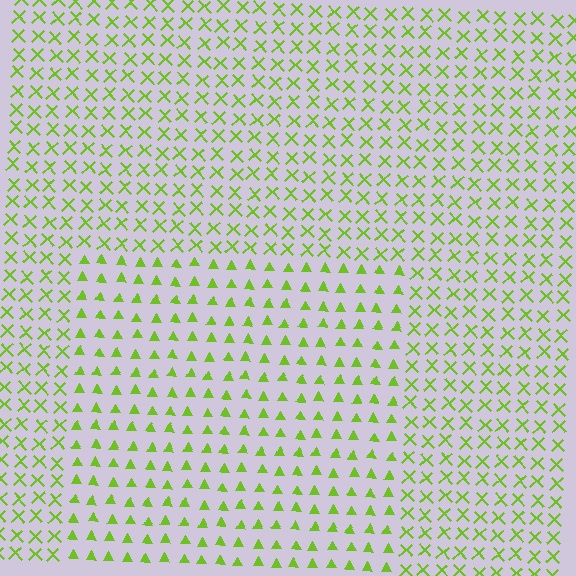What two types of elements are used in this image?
The image uses triangles inside the rectangle region and X marks outside it.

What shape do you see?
I see a rectangle.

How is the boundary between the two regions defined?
The boundary is defined by a change in element shape: triangles inside vs. X marks outside. All elements share the same color and spacing.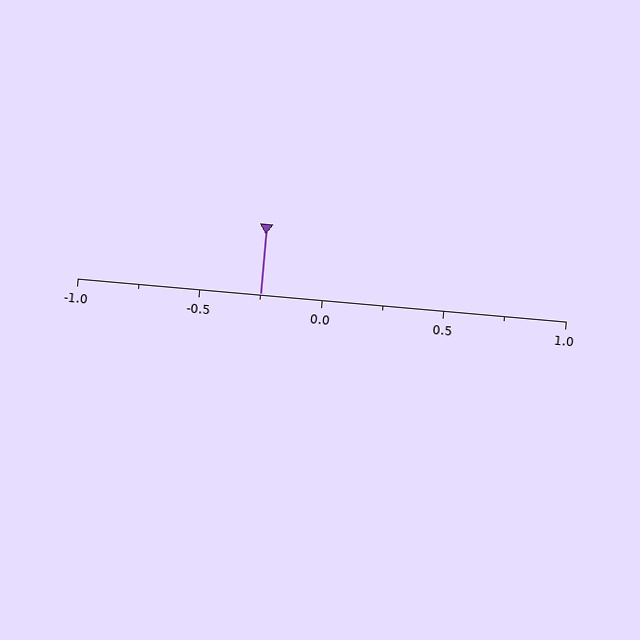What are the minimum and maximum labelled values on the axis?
The axis runs from -1.0 to 1.0.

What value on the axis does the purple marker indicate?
The marker indicates approximately -0.25.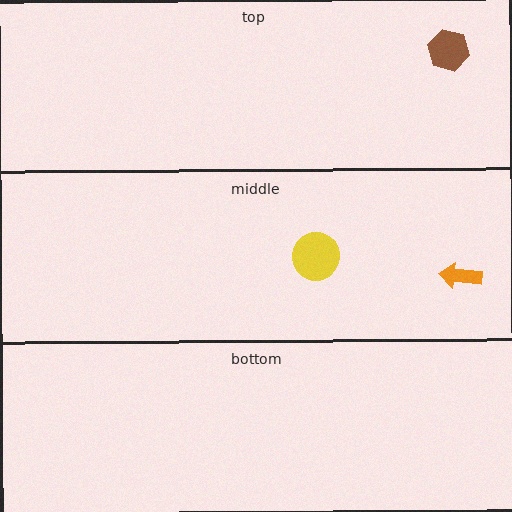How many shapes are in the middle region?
2.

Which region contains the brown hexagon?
The top region.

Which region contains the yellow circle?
The middle region.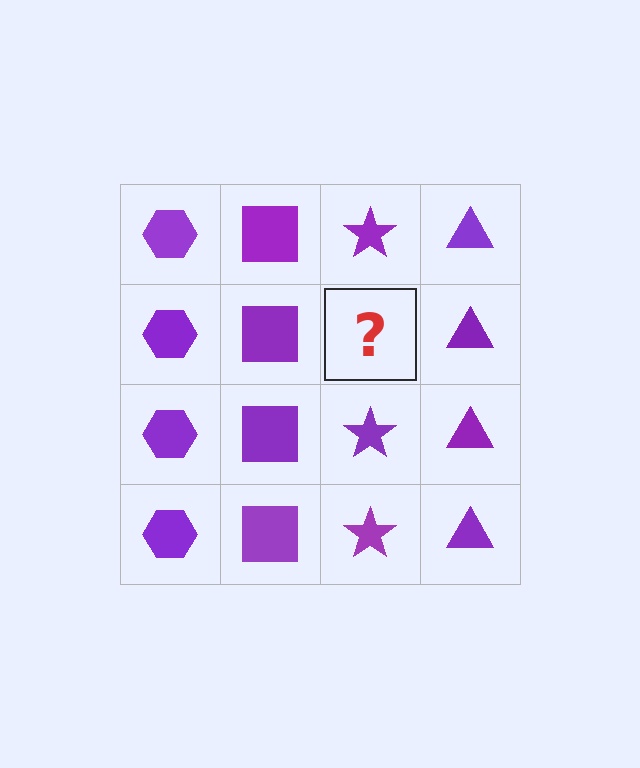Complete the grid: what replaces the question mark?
The question mark should be replaced with a purple star.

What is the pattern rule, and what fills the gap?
The rule is that each column has a consistent shape. The gap should be filled with a purple star.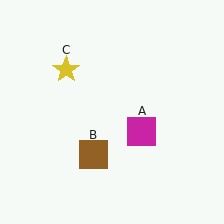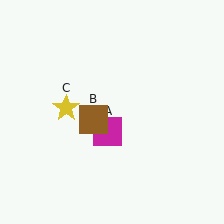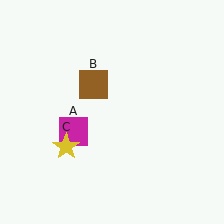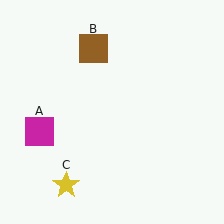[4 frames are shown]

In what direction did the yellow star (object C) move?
The yellow star (object C) moved down.